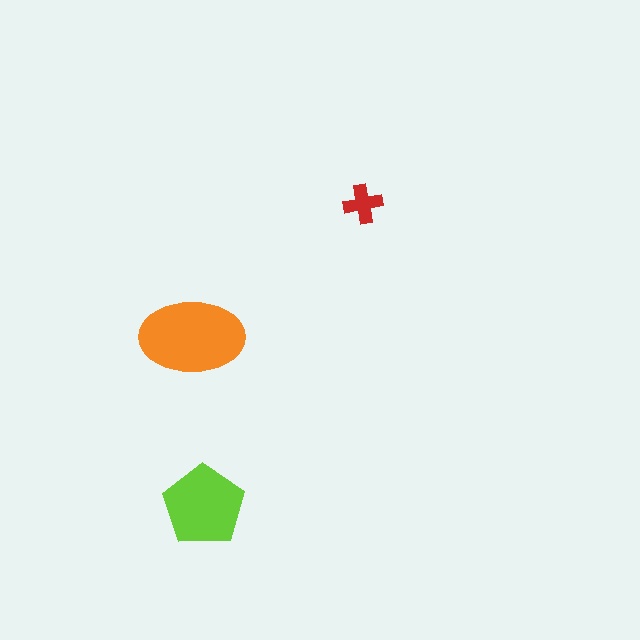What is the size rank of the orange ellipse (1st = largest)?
1st.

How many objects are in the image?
There are 3 objects in the image.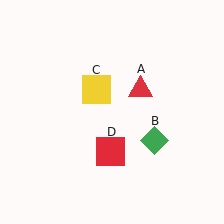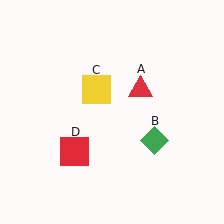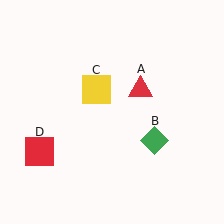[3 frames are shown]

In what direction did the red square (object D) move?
The red square (object D) moved left.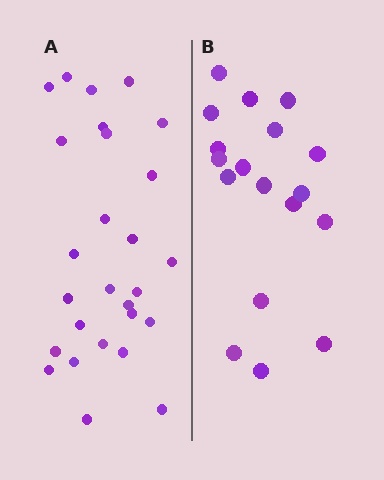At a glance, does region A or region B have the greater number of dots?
Region A (the left region) has more dots.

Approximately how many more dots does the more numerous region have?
Region A has roughly 8 or so more dots than region B.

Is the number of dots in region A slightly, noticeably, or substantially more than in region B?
Region A has substantially more. The ratio is roughly 1.5 to 1.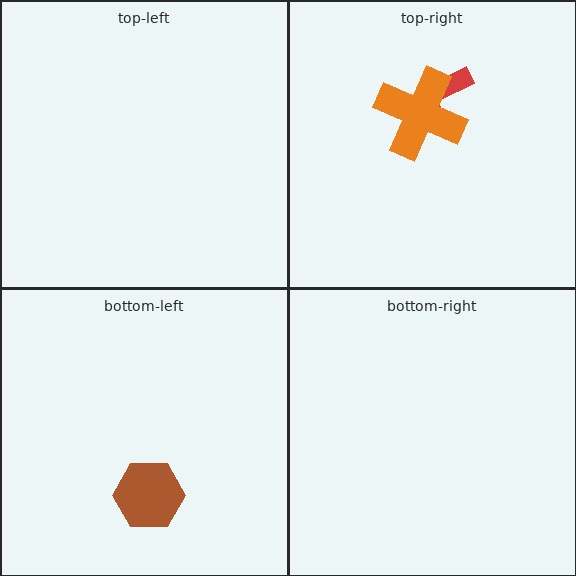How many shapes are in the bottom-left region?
1.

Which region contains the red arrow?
The top-right region.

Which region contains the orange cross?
The top-right region.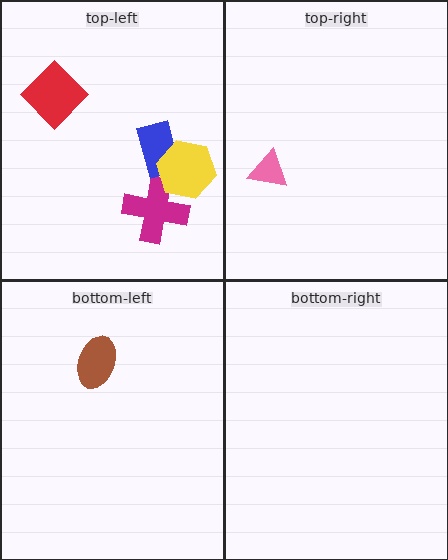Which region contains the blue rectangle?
The top-left region.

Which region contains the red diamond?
The top-left region.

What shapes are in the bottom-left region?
The brown ellipse.